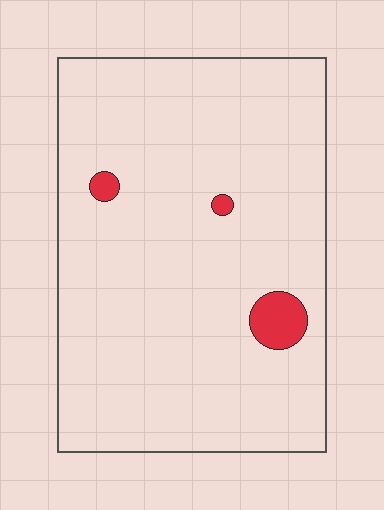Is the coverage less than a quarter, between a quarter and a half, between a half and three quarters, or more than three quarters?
Less than a quarter.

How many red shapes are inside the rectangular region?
3.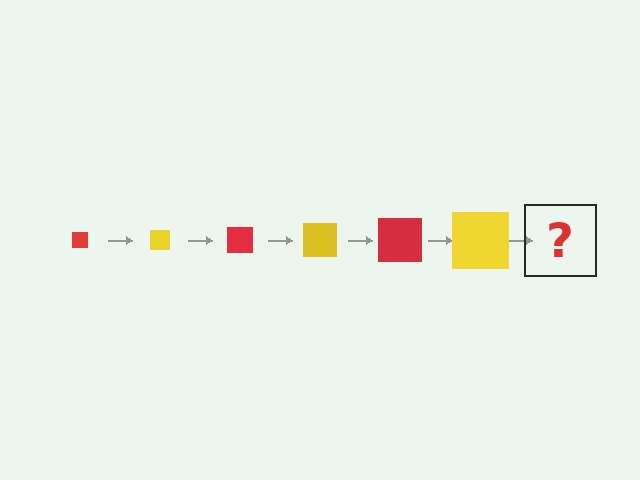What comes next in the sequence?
The next element should be a red square, larger than the previous one.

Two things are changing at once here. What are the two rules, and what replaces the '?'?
The two rules are that the square grows larger each step and the color cycles through red and yellow. The '?' should be a red square, larger than the previous one.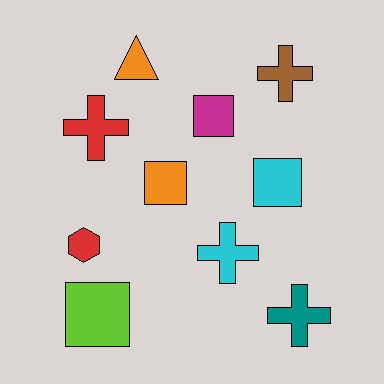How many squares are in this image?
There are 4 squares.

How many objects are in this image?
There are 10 objects.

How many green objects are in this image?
There are no green objects.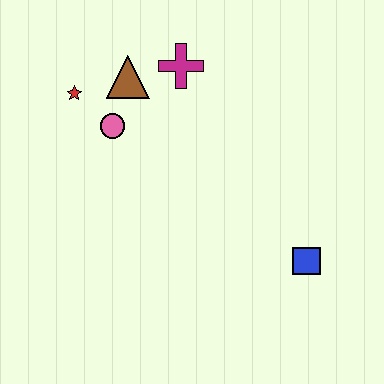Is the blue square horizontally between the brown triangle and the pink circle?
No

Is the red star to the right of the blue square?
No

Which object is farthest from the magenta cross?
The blue square is farthest from the magenta cross.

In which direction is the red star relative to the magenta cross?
The red star is to the left of the magenta cross.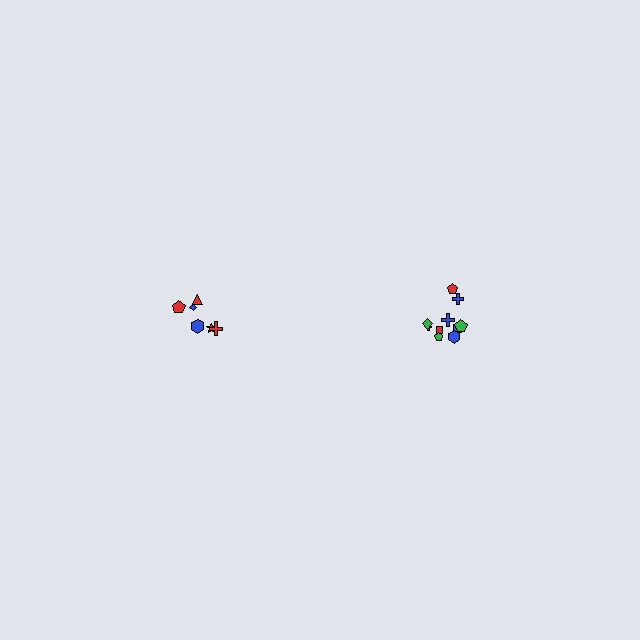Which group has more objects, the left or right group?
The right group.